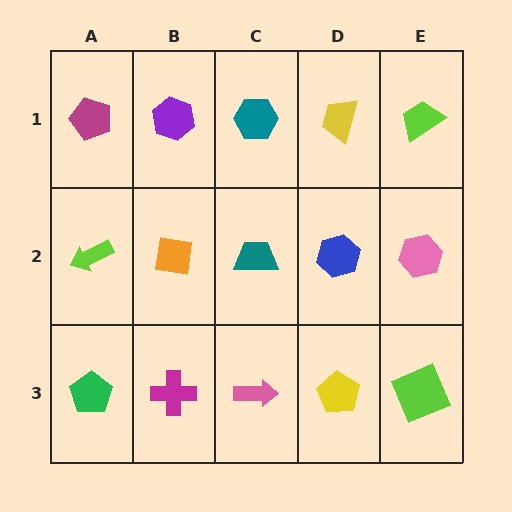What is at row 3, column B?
A magenta cross.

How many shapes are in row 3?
5 shapes.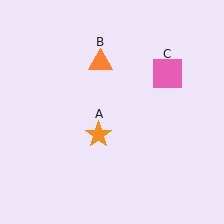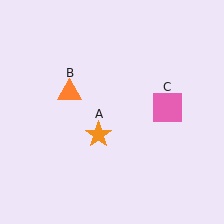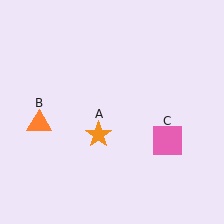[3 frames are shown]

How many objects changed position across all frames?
2 objects changed position: orange triangle (object B), pink square (object C).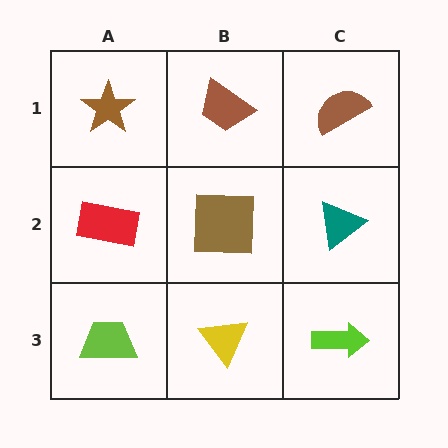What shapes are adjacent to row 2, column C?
A brown semicircle (row 1, column C), a lime arrow (row 3, column C), a brown square (row 2, column B).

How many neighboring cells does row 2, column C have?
3.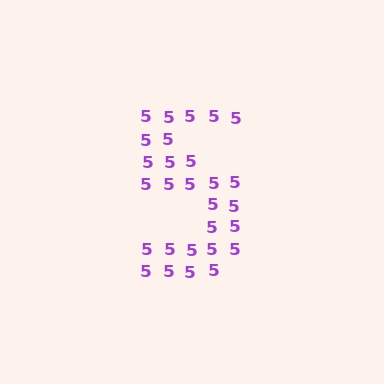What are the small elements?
The small elements are digit 5's.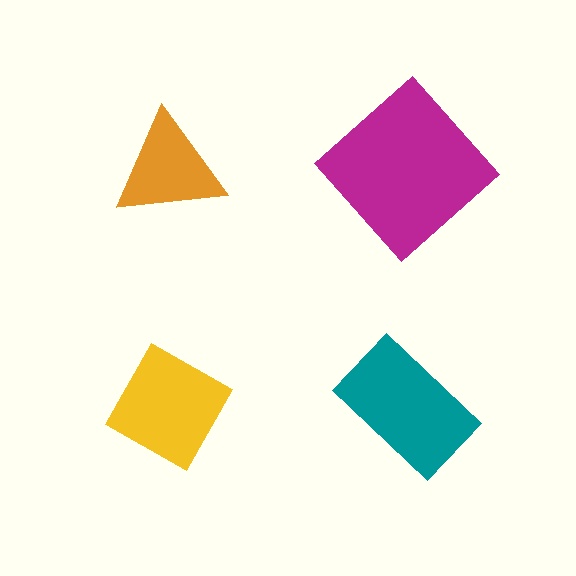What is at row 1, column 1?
An orange triangle.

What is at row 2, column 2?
A teal rectangle.